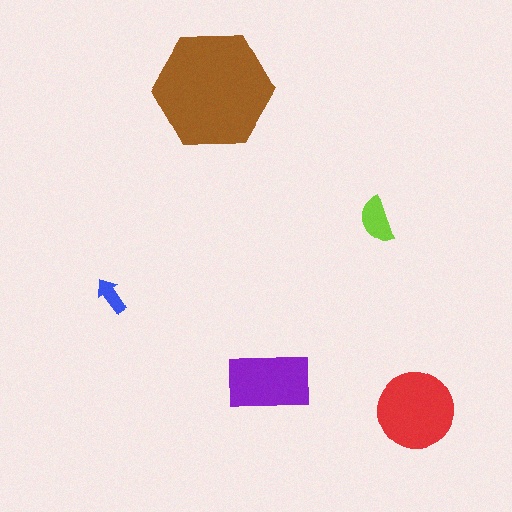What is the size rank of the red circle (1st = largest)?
2nd.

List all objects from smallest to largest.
The blue arrow, the lime semicircle, the purple rectangle, the red circle, the brown hexagon.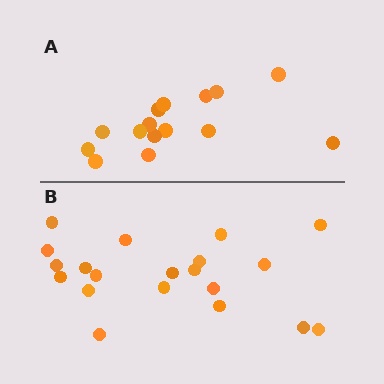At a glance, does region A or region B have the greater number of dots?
Region B (the bottom region) has more dots.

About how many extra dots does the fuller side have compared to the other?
Region B has about 5 more dots than region A.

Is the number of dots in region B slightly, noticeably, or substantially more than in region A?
Region B has noticeably more, but not dramatically so. The ratio is roughly 1.3 to 1.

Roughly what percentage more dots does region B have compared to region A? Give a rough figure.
About 35% more.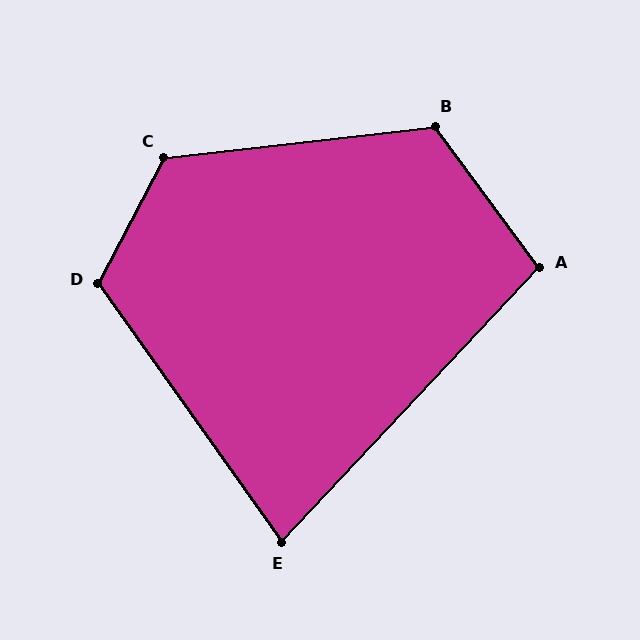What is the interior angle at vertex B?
Approximately 120 degrees (obtuse).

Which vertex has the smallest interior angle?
E, at approximately 79 degrees.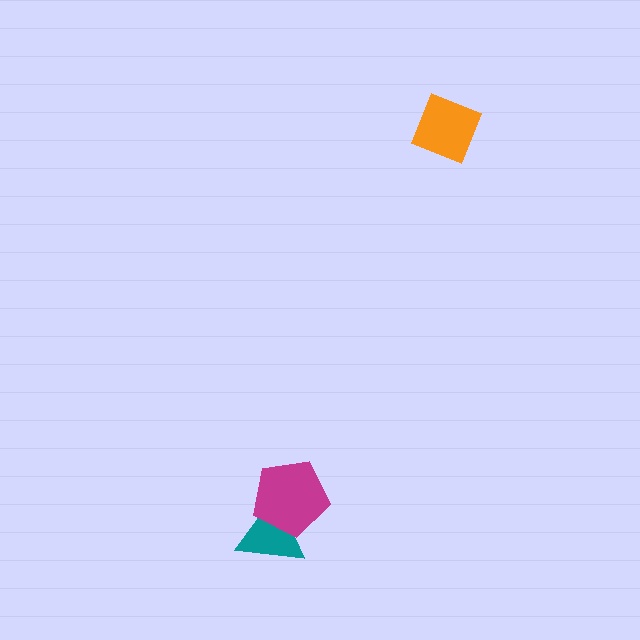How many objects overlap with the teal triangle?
1 object overlaps with the teal triangle.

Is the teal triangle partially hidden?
Yes, it is partially covered by another shape.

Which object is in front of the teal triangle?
The magenta pentagon is in front of the teal triangle.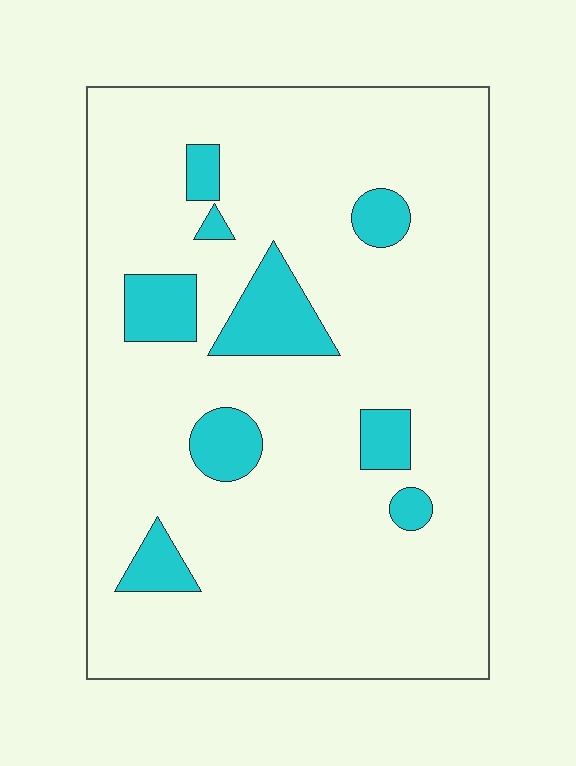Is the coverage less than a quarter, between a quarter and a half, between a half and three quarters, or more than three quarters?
Less than a quarter.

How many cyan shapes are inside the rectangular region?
9.